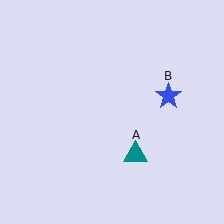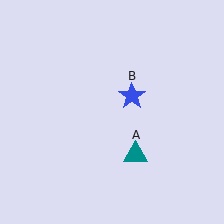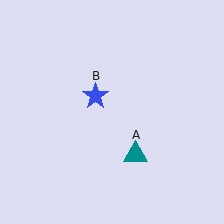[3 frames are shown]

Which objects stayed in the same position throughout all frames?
Teal triangle (object A) remained stationary.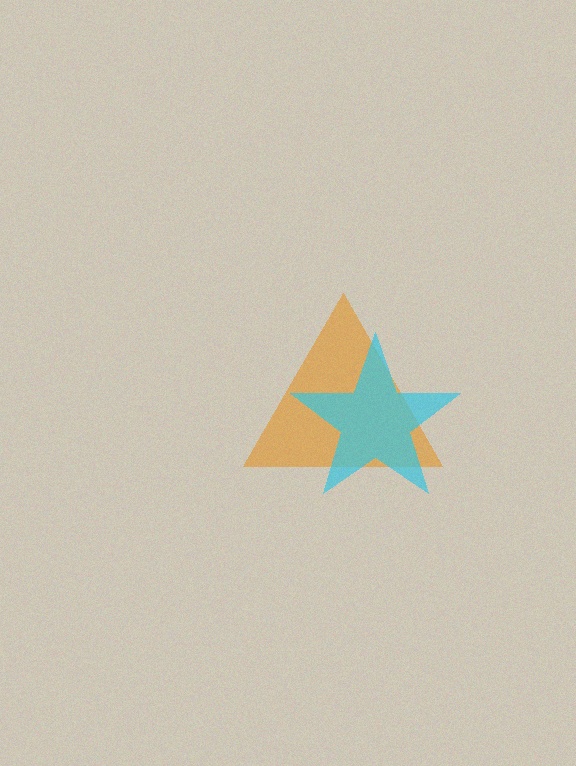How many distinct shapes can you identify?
There are 2 distinct shapes: an orange triangle, a cyan star.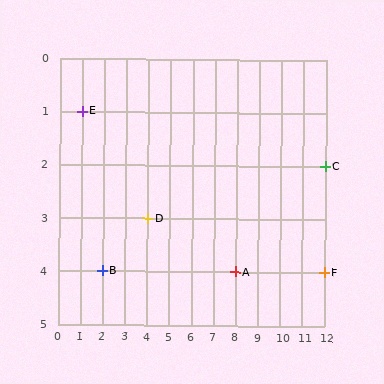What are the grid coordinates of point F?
Point F is at grid coordinates (12, 4).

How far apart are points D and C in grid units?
Points D and C are 8 columns and 1 row apart (about 8.1 grid units diagonally).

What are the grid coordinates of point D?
Point D is at grid coordinates (4, 3).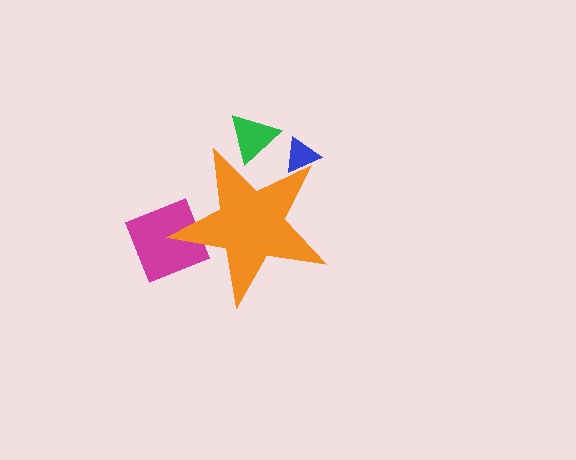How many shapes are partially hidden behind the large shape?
4 shapes are partially hidden.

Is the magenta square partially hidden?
Yes, the magenta square is partially hidden behind the orange star.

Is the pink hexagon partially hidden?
Yes, the pink hexagon is partially hidden behind the orange star.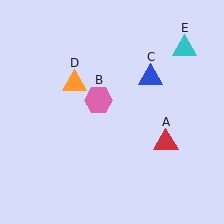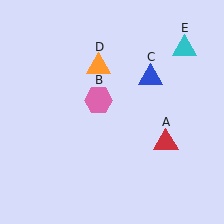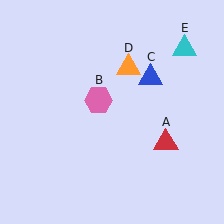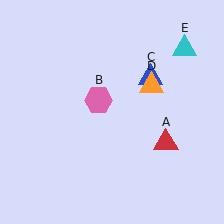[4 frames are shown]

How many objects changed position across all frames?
1 object changed position: orange triangle (object D).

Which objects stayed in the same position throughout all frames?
Red triangle (object A) and pink hexagon (object B) and blue triangle (object C) and cyan triangle (object E) remained stationary.